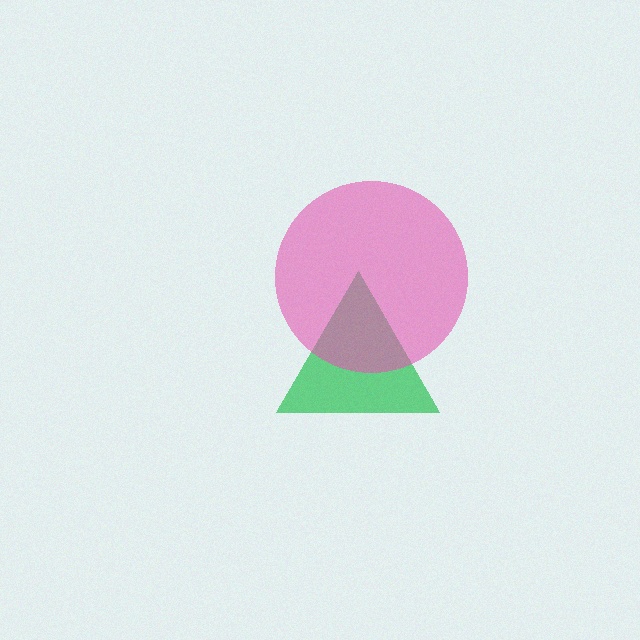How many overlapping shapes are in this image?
There are 2 overlapping shapes in the image.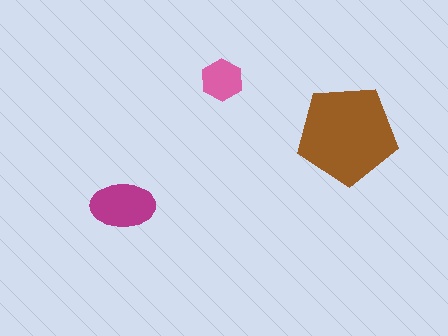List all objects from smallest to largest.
The pink hexagon, the magenta ellipse, the brown pentagon.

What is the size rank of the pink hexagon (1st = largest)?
3rd.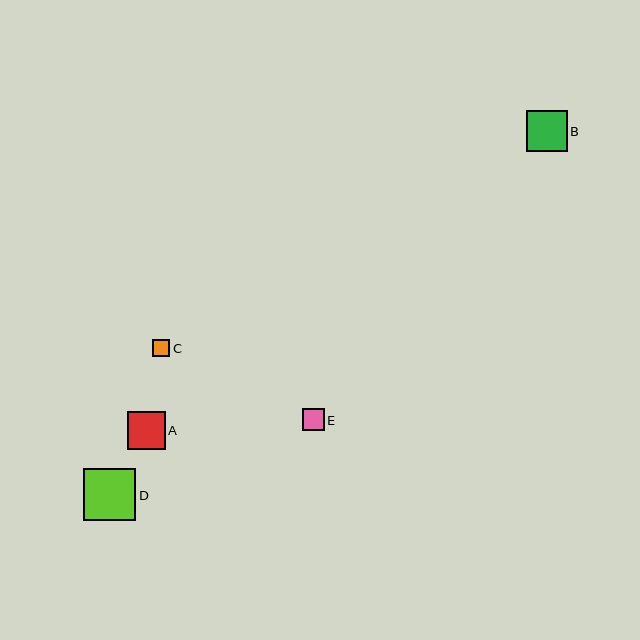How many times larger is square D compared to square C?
Square D is approximately 3.1 times the size of square C.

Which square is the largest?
Square D is the largest with a size of approximately 52 pixels.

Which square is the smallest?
Square C is the smallest with a size of approximately 17 pixels.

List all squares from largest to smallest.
From largest to smallest: D, B, A, E, C.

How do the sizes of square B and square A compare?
Square B and square A are approximately the same size.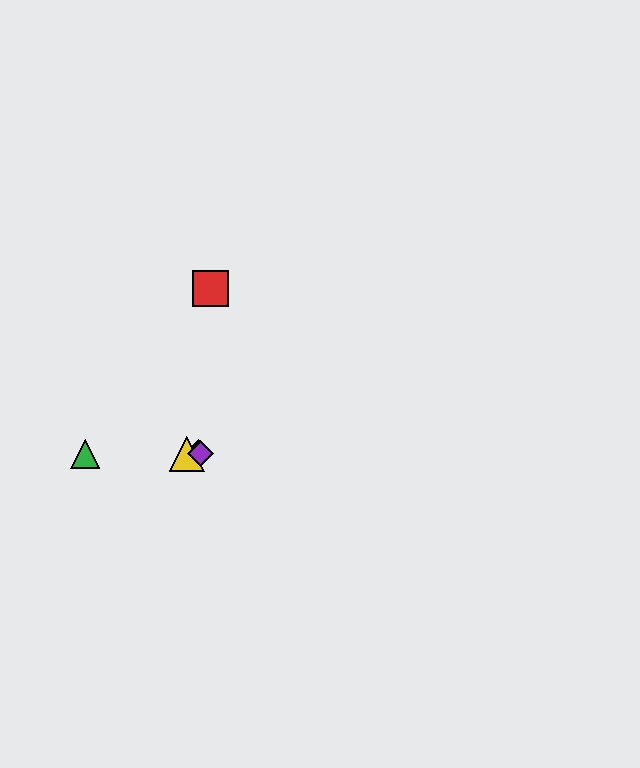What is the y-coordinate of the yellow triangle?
The yellow triangle is at y≈454.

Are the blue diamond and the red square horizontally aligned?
No, the blue diamond is at y≈454 and the red square is at y≈289.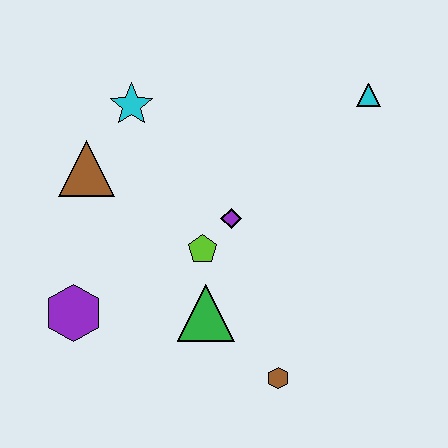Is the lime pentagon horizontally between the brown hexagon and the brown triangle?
Yes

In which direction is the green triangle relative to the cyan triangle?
The green triangle is below the cyan triangle.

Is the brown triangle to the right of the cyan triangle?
No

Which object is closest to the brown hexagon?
The green triangle is closest to the brown hexagon.